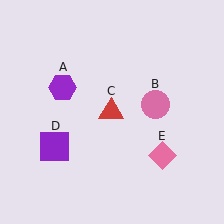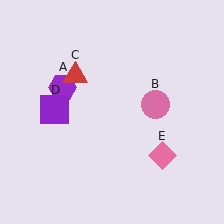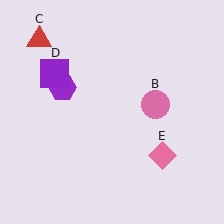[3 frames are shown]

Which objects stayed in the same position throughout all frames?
Purple hexagon (object A) and pink circle (object B) and pink diamond (object E) remained stationary.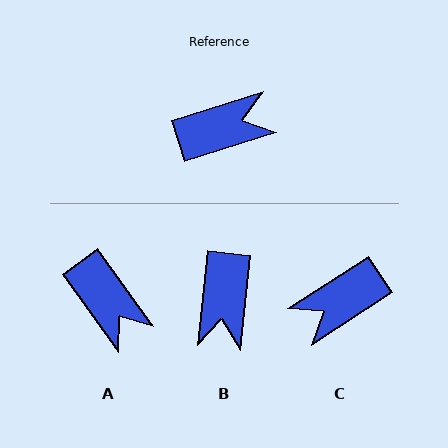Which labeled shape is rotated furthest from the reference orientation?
C, about 164 degrees away.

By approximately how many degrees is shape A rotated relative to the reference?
Approximately 72 degrees clockwise.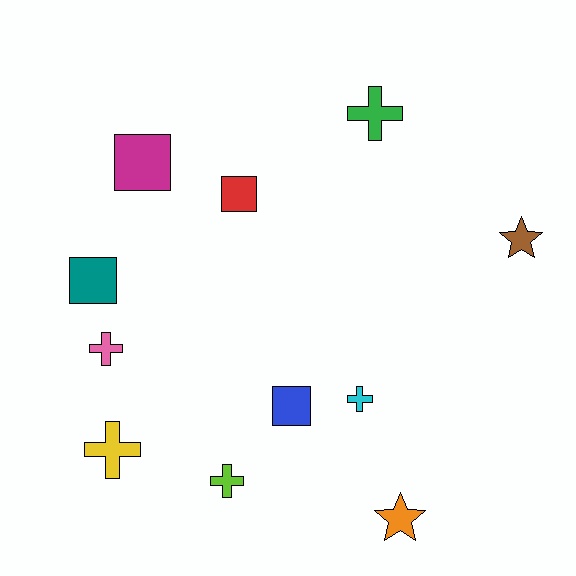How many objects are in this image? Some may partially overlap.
There are 11 objects.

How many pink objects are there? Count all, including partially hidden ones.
There is 1 pink object.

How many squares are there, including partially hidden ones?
There are 4 squares.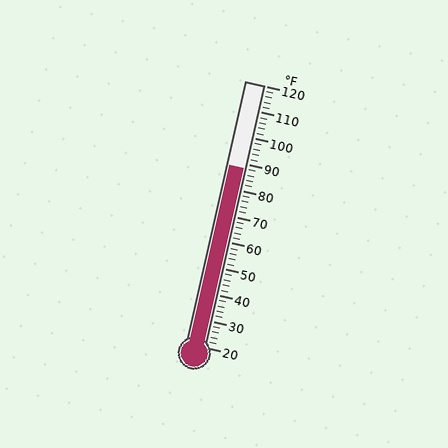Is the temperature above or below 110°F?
The temperature is below 110°F.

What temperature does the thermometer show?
The thermometer shows approximately 88°F.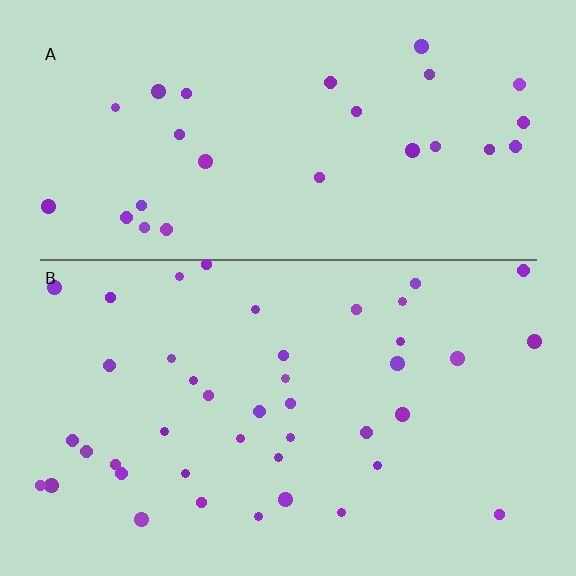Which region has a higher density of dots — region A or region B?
B (the bottom).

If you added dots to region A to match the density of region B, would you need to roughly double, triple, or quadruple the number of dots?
Approximately double.